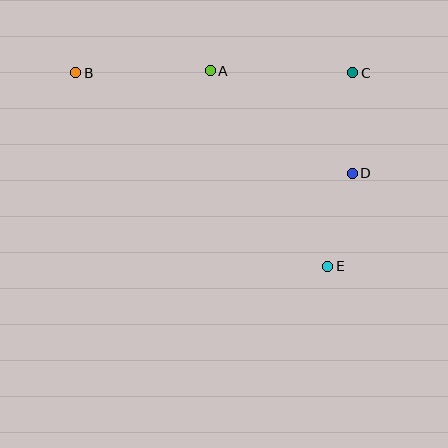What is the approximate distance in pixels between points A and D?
The distance between A and D is approximately 175 pixels.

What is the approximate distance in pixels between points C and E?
The distance between C and E is approximately 195 pixels.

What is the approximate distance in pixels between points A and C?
The distance between A and C is approximately 142 pixels.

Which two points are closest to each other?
Points D and E are closest to each other.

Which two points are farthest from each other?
Points B and E are farthest from each other.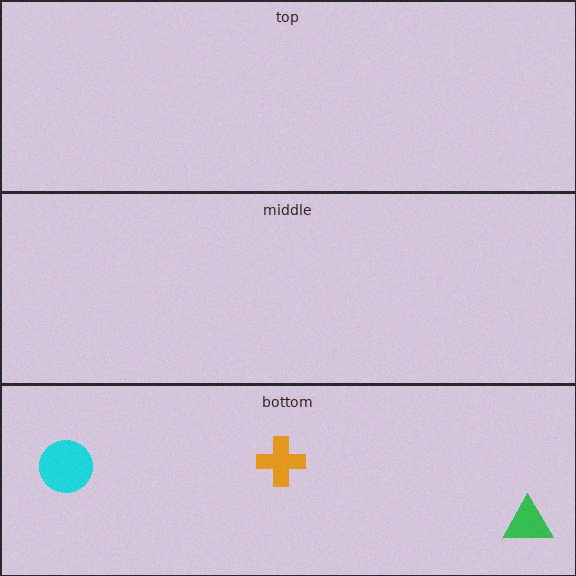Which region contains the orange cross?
The bottom region.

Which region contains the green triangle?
The bottom region.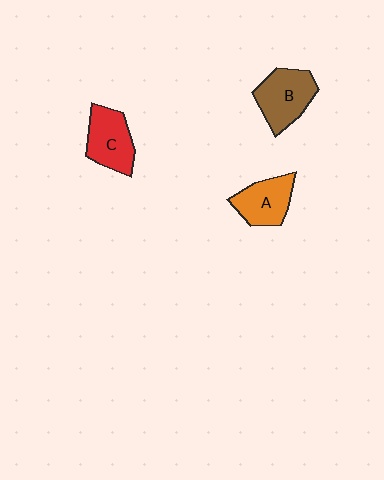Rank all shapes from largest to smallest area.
From largest to smallest: B (brown), C (red), A (orange).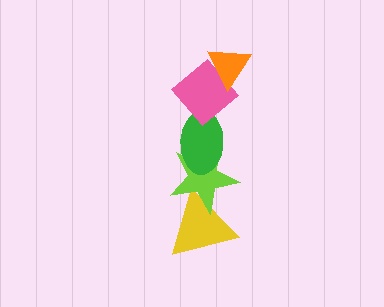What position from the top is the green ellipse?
The green ellipse is 3rd from the top.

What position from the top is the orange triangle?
The orange triangle is 1st from the top.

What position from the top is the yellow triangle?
The yellow triangle is 5th from the top.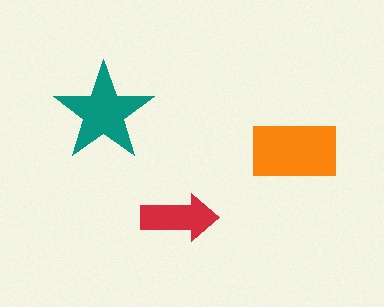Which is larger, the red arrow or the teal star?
The teal star.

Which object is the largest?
The orange rectangle.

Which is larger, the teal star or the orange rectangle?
The orange rectangle.